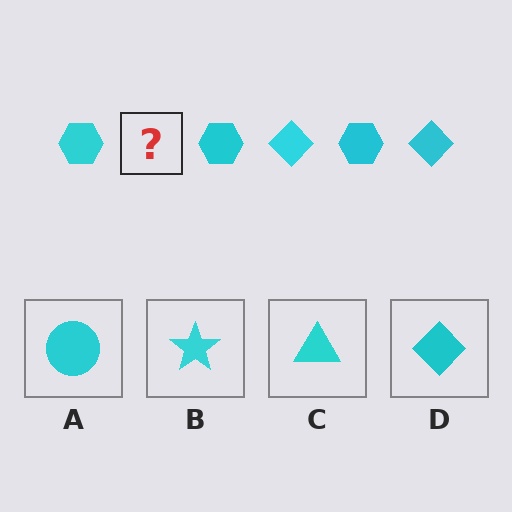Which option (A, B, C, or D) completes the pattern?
D.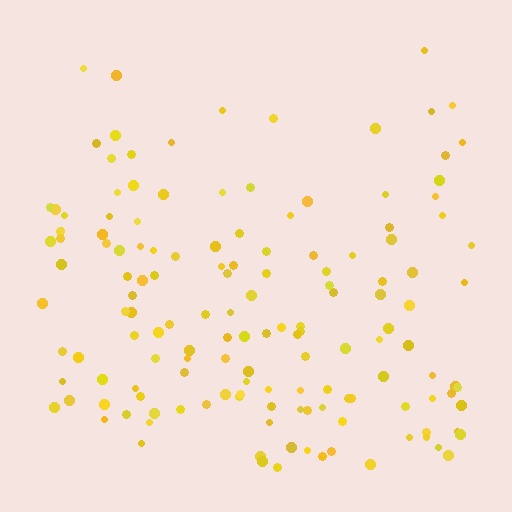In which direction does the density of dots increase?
From top to bottom, with the bottom side densest.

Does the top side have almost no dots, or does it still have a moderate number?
Still a moderate number, just noticeably fewer than the bottom.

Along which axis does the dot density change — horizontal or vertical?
Vertical.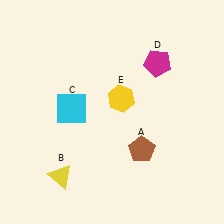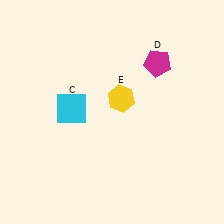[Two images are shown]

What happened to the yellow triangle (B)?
The yellow triangle (B) was removed in Image 2. It was in the bottom-left area of Image 1.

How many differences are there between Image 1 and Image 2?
There are 2 differences between the two images.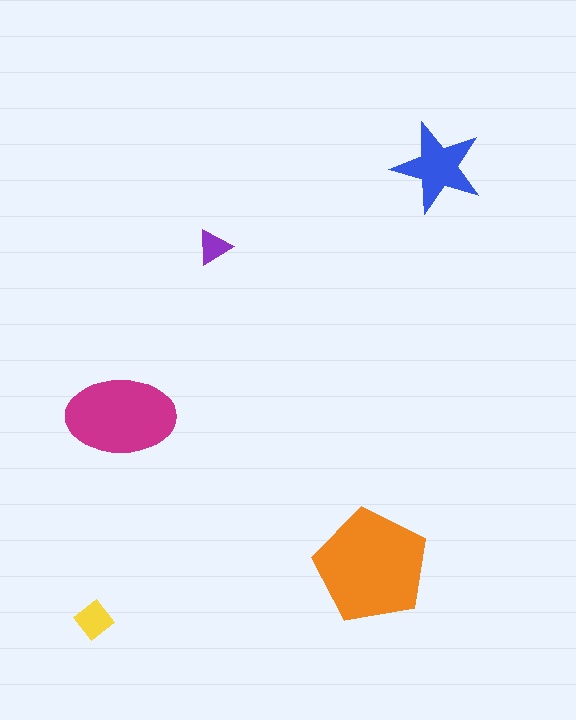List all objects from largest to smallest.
The orange pentagon, the magenta ellipse, the blue star, the yellow diamond, the purple triangle.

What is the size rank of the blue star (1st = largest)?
3rd.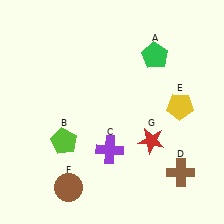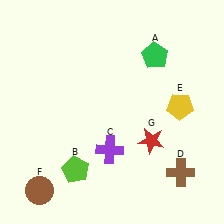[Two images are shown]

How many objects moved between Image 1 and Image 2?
2 objects moved between the two images.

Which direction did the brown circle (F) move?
The brown circle (F) moved left.